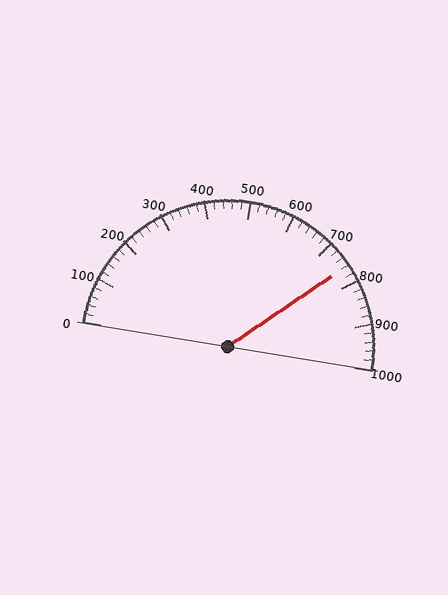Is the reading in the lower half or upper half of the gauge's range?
The reading is in the upper half of the range (0 to 1000).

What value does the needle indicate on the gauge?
The needle indicates approximately 760.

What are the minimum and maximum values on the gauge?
The gauge ranges from 0 to 1000.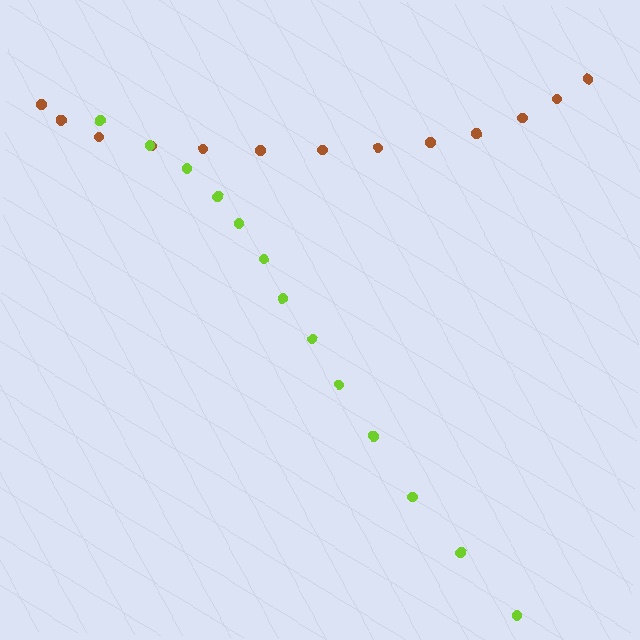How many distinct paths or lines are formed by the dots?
There are 2 distinct paths.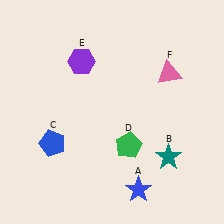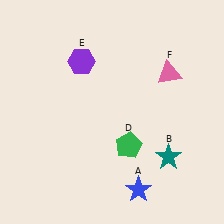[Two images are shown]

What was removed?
The blue pentagon (C) was removed in Image 2.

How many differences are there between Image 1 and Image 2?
There is 1 difference between the two images.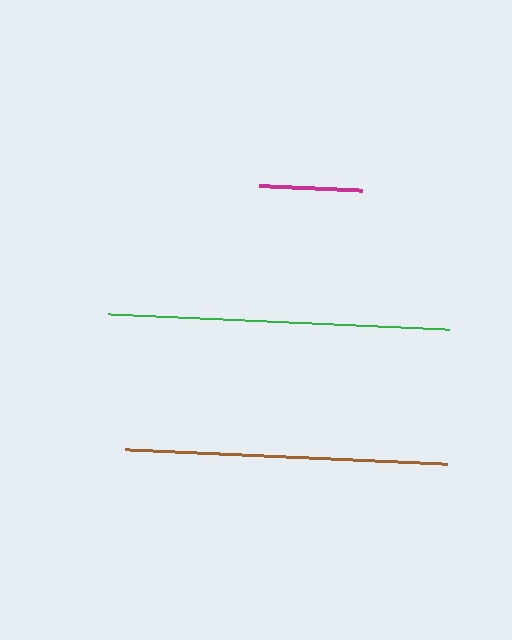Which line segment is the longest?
The green line is the longest at approximately 341 pixels.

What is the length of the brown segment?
The brown segment is approximately 322 pixels long.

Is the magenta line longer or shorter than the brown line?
The brown line is longer than the magenta line.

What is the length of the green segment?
The green segment is approximately 341 pixels long.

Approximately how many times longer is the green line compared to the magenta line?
The green line is approximately 3.3 times the length of the magenta line.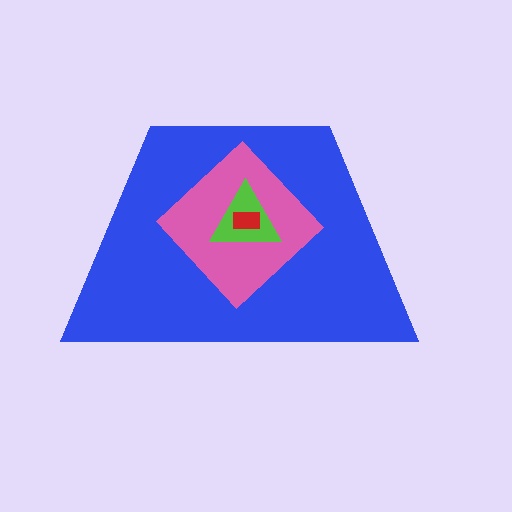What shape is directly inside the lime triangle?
The red rectangle.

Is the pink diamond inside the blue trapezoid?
Yes.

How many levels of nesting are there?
4.